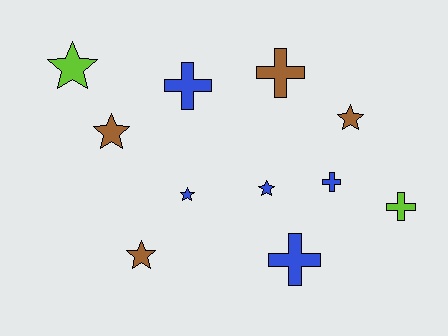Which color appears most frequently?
Blue, with 5 objects.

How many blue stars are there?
There are 2 blue stars.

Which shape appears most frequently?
Star, with 6 objects.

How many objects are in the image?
There are 11 objects.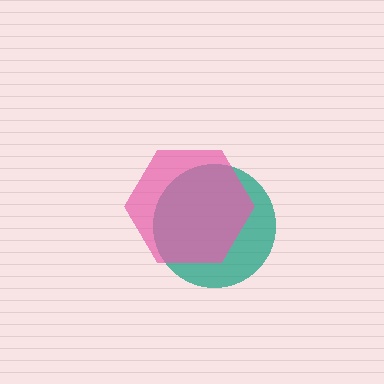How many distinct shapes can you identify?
There are 2 distinct shapes: a teal circle, a pink hexagon.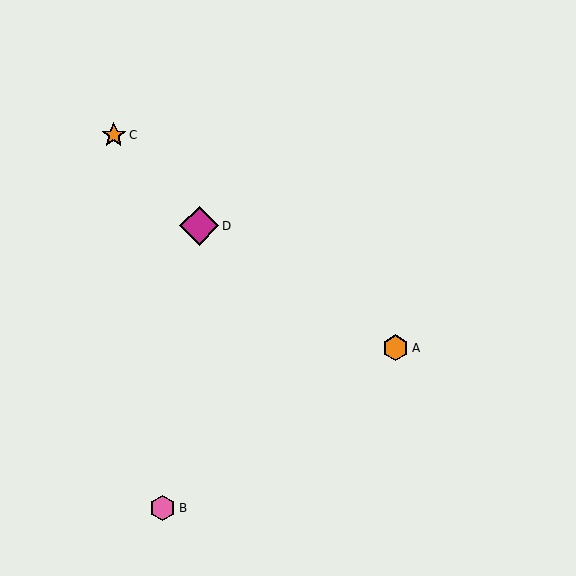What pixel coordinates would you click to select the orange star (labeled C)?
Click at (114, 135) to select the orange star C.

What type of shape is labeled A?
Shape A is an orange hexagon.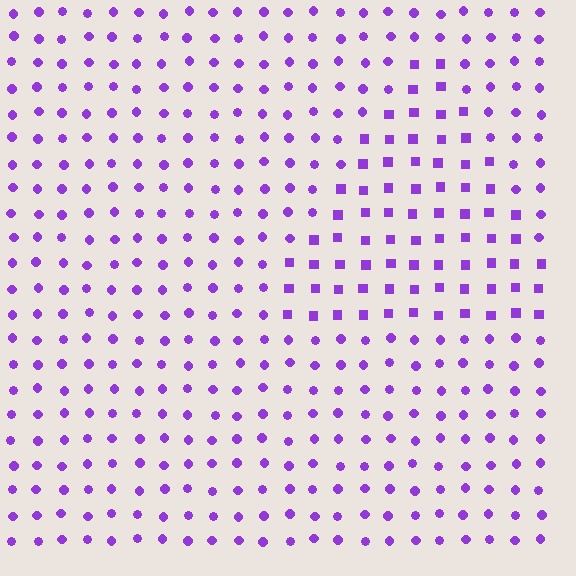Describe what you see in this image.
The image is filled with small purple elements arranged in a uniform grid. A triangle-shaped region contains squares, while the surrounding area contains circles. The boundary is defined purely by the change in element shape.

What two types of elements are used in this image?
The image uses squares inside the triangle region and circles outside it.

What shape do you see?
I see a triangle.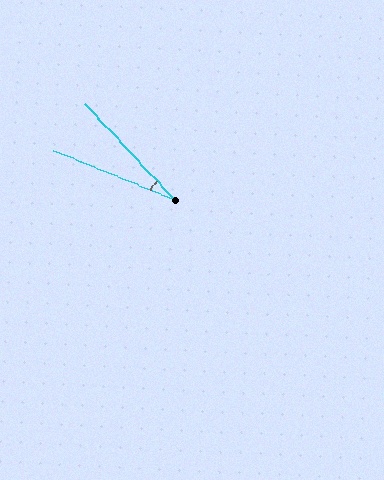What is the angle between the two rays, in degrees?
Approximately 25 degrees.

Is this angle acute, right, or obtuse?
It is acute.